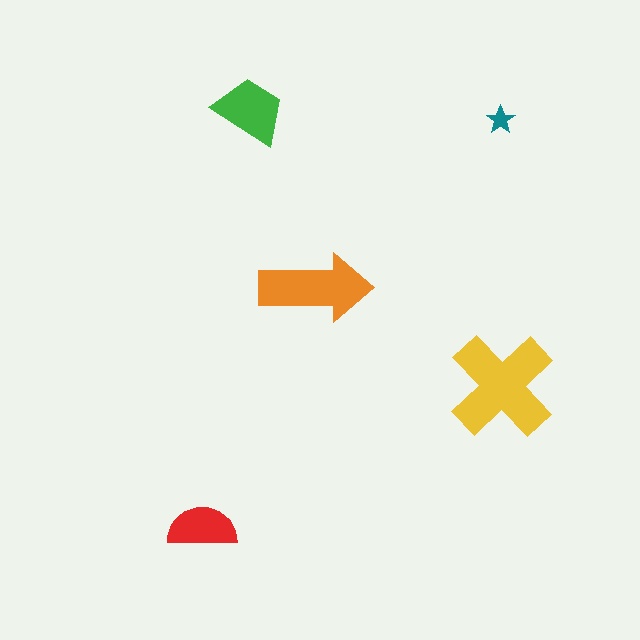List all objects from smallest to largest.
The teal star, the red semicircle, the green trapezoid, the orange arrow, the yellow cross.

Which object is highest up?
The green trapezoid is topmost.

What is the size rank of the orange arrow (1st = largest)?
2nd.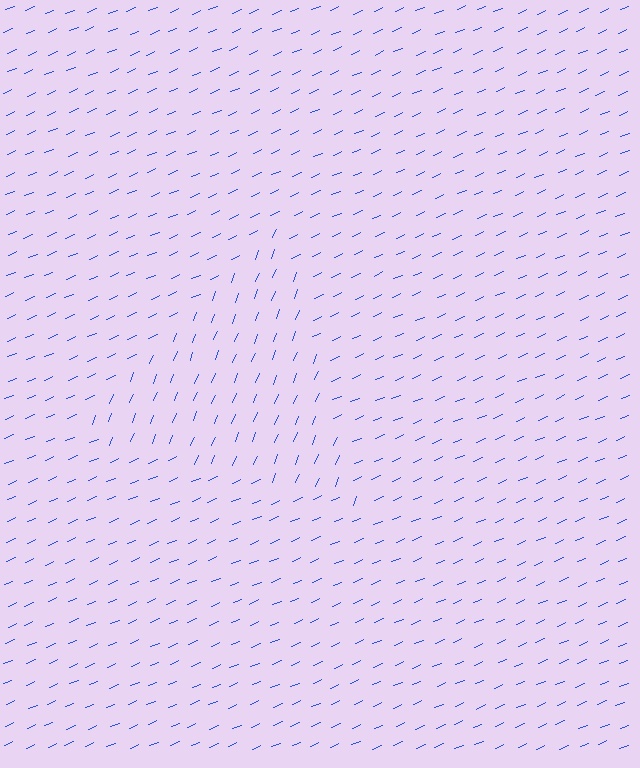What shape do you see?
I see a triangle.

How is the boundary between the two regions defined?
The boundary is defined purely by a change in line orientation (approximately 45 degrees difference). All lines are the same color and thickness.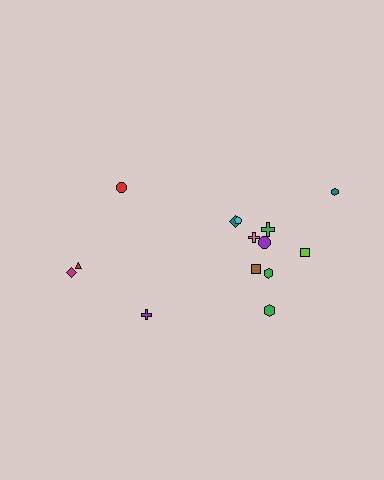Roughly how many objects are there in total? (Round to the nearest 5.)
Roughly 15 objects in total.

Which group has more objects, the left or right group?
The right group.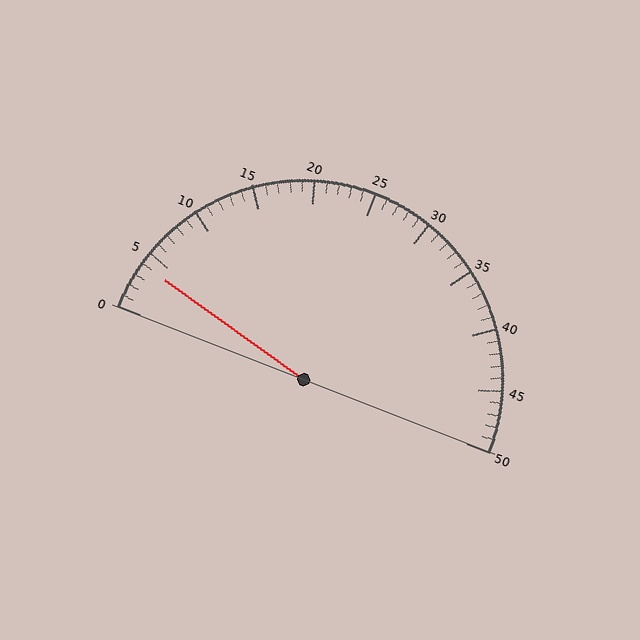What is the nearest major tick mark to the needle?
The nearest major tick mark is 5.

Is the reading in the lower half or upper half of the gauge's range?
The reading is in the lower half of the range (0 to 50).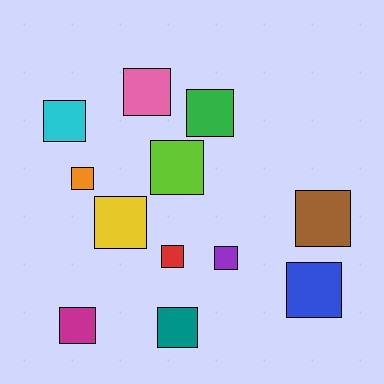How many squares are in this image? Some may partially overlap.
There are 12 squares.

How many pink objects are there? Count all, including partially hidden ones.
There is 1 pink object.